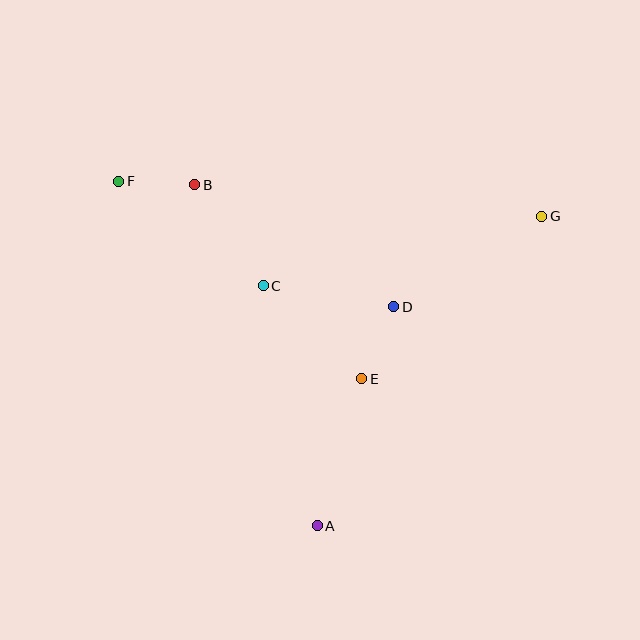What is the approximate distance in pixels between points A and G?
The distance between A and G is approximately 382 pixels.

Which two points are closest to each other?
Points B and F are closest to each other.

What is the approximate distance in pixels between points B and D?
The distance between B and D is approximately 233 pixels.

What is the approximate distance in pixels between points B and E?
The distance between B and E is approximately 256 pixels.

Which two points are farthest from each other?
Points F and G are farthest from each other.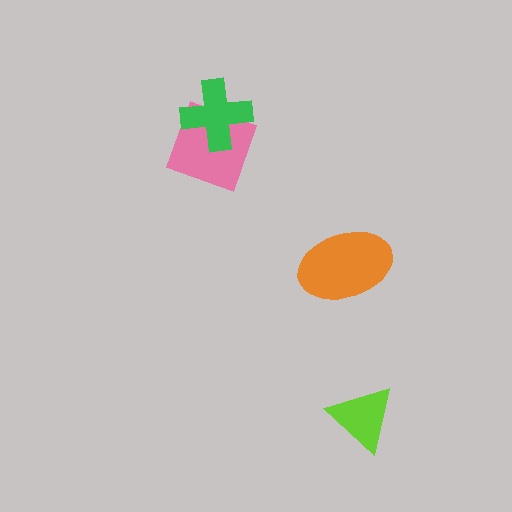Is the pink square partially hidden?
Yes, it is partially covered by another shape.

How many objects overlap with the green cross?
1 object overlaps with the green cross.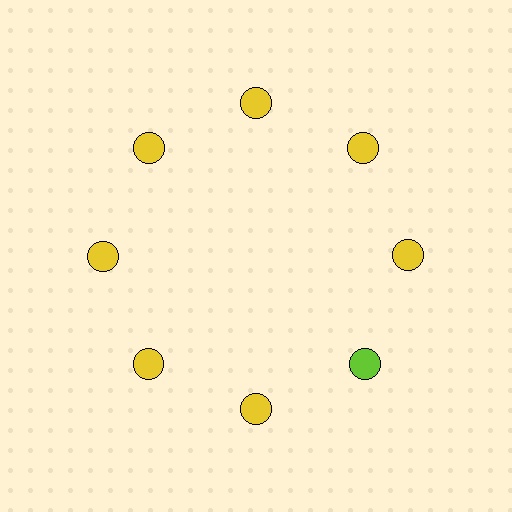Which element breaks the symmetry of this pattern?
The lime circle at roughly the 4 o'clock position breaks the symmetry. All other shapes are yellow circles.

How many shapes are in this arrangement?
There are 8 shapes arranged in a ring pattern.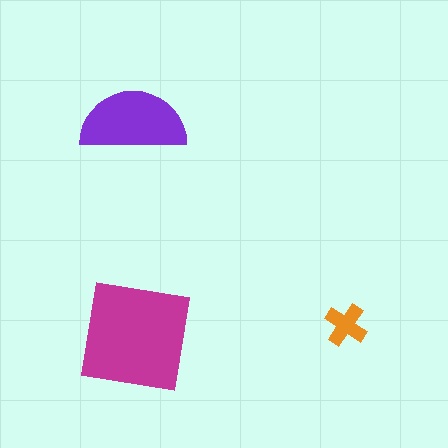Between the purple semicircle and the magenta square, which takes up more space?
The magenta square.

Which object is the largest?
The magenta square.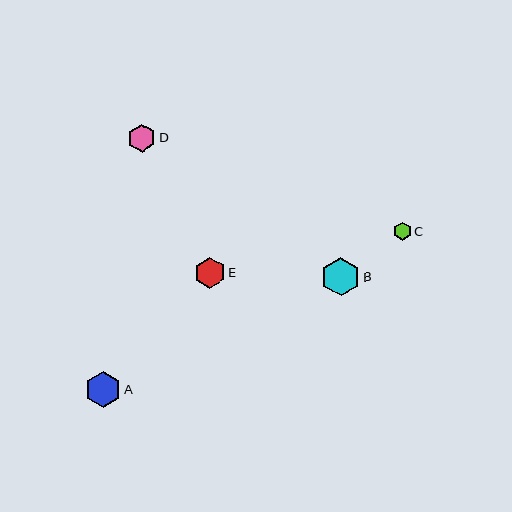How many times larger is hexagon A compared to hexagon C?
Hexagon A is approximately 2.0 times the size of hexagon C.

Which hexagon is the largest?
Hexagon B is the largest with a size of approximately 38 pixels.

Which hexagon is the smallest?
Hexagon C is the smallest with a size of approximately 18 pixels.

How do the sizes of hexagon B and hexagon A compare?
Hexagon B and hexagon A are approximately the same size.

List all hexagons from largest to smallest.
From largest to smallest: B, A, E, D, C.